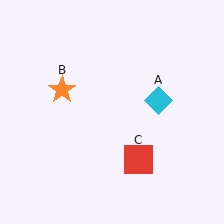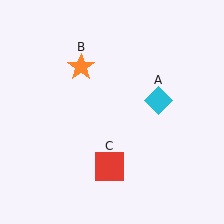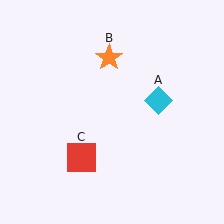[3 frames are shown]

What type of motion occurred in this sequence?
The orange star (object B), red square (object C) rotated clockwise around the center of the scene.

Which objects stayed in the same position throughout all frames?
Cyan diamond (object A) remained stationary.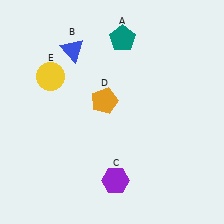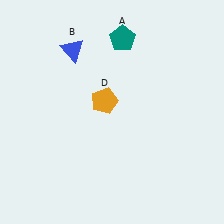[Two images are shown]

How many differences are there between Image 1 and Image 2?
There are 2 differences between the two images.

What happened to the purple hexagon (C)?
The purple hexagon (C) was removed in Image 2. It was in the bottom-right area of Image 1.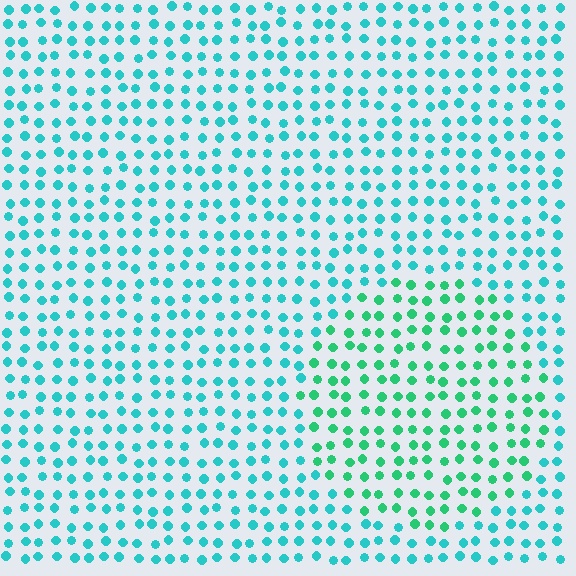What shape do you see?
I see a circle.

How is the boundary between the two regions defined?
The boundary is defined purely by a slight shift in hue (about 31 degrees). Spacing, size, and orientation are identical on both sides.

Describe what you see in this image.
The image is filled with small cyan elements in a uniform arrangement. A circle-shaped region is visible where the elements are tinted to a slightly different hue, forming a subtle color boundary.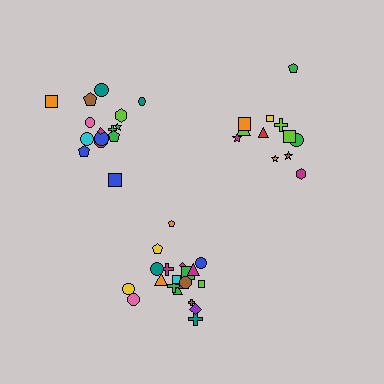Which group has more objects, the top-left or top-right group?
The top-left group.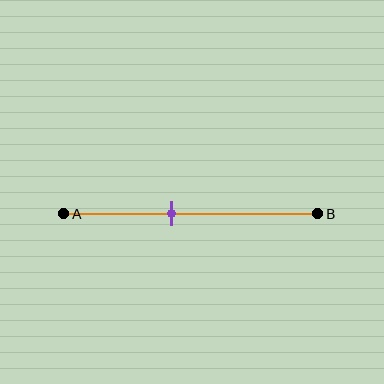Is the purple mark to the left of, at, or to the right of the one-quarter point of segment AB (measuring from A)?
The purple mark is to the right of the one-quarter point of segment AB.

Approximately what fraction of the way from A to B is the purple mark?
The purple mark is approximately 45% of the way from A to B.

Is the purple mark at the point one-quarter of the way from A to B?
No, the mark is at about 45% from A, not at the 25% one-quarter point.